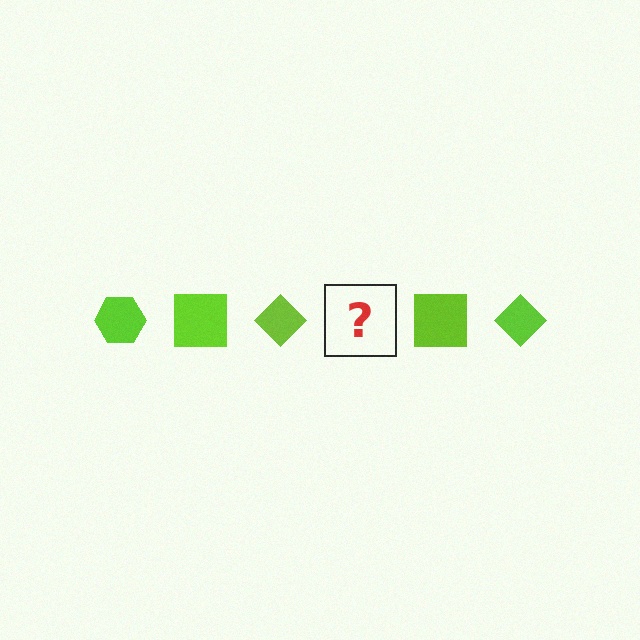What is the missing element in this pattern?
The missing element is a lime hexagon.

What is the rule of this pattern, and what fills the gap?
The rule is that the pattern cycles through hexagon, square, diamond shapes in lime. The gap should be filled with a lime hexagon.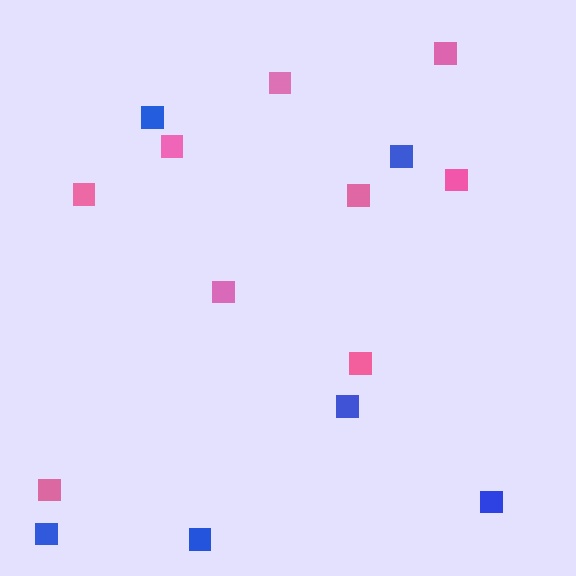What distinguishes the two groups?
There are 2 groups: one group of pink squares (9) and one group of blue squares (6).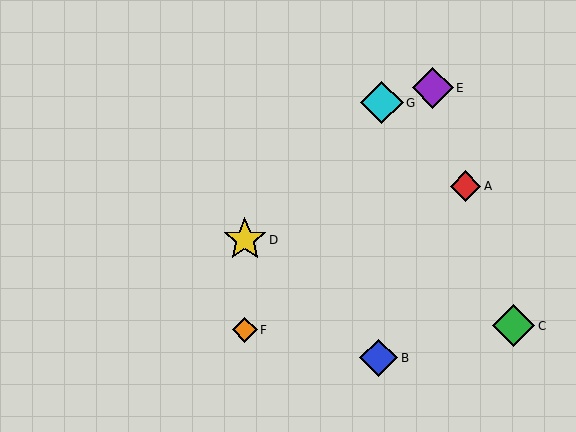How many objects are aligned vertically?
2 objects (D, F) are aligned vertically.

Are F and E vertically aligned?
No, F is at x≈245 and E is at x≈433.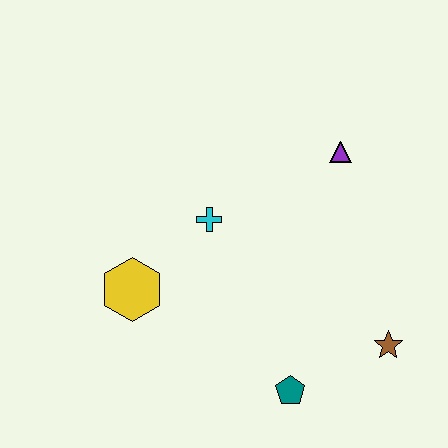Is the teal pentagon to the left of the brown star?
Yes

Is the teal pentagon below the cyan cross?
Yes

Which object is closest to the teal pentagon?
The brown star is closest to the teal pentagon.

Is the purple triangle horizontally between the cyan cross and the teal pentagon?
No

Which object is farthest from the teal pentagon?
The purple triangle is farthest from the teal pentagon.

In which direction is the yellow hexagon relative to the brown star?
The yellow hexagon is to the left of the brown star.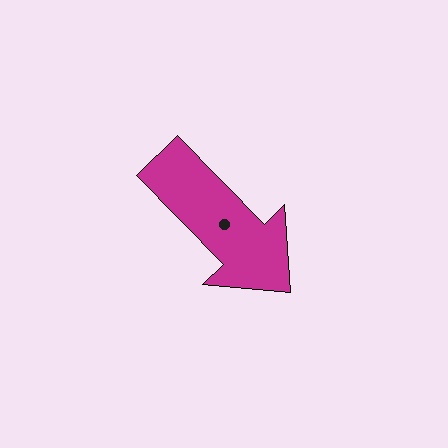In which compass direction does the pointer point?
Southeast.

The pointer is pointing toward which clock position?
Roughly 5 o'clock.